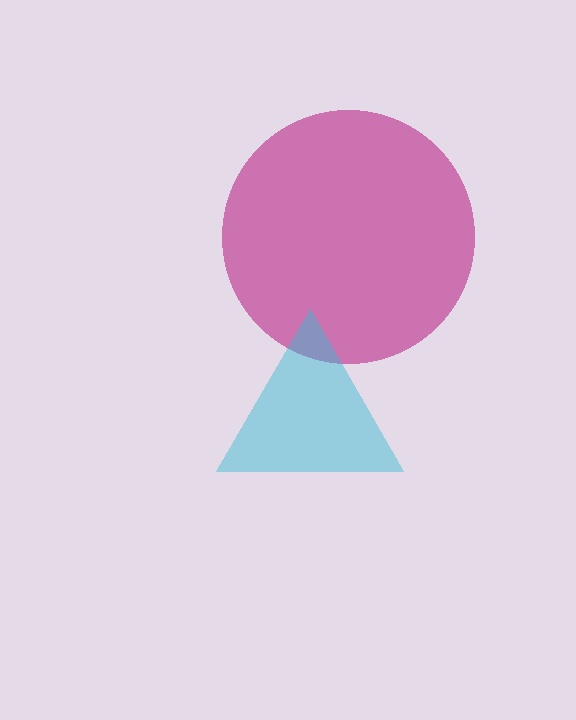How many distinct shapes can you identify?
There are 2 distinct shapes: a magenta circle, a cyan triangle.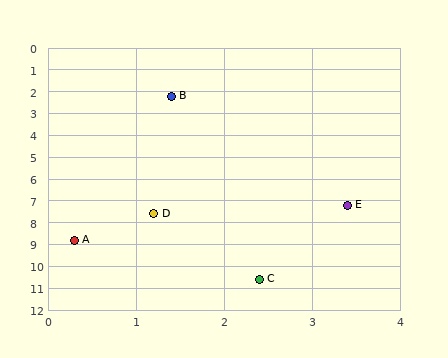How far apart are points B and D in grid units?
Points B and D are about 5.4 grid units apart.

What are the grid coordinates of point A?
Point A is at approximately (0.3, 8.8).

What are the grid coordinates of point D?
Point D is at approximately (1.2, 7.6).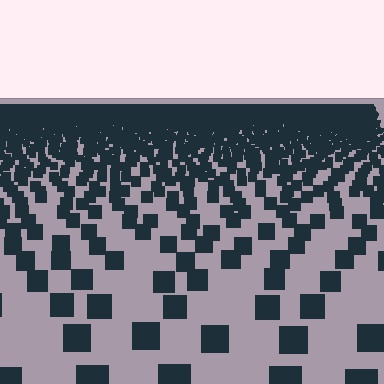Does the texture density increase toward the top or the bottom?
Density increases toward the top.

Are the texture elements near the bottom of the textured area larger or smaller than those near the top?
Larger. Near the bottom, elements are closer to the viewer and appear at a bigger on-screen size.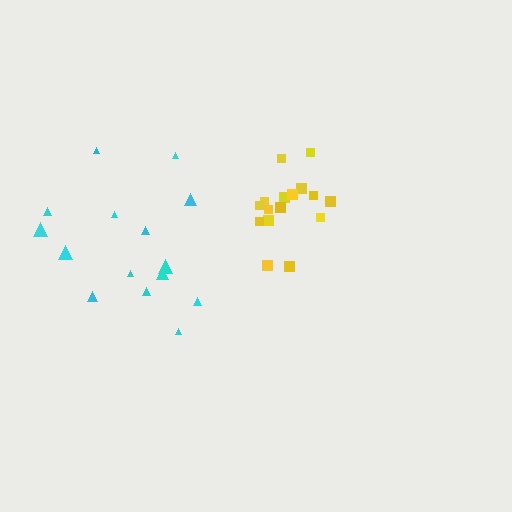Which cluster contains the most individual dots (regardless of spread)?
Yellow (16).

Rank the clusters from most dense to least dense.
yellow, cyan.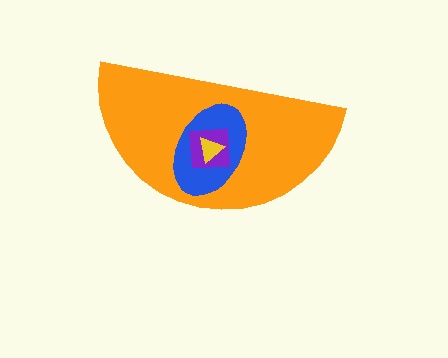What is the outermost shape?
The orange semicircle.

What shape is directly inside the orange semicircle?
The blue ellipse.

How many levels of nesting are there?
4.